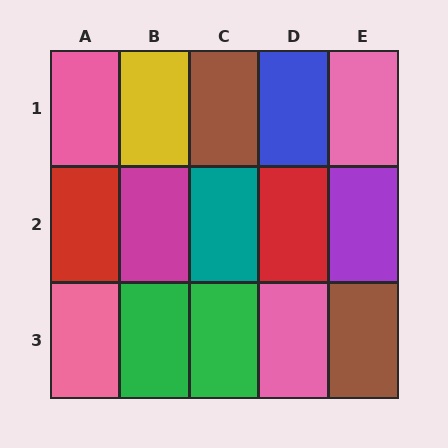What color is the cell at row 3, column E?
Brown.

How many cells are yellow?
1 cell is yellow.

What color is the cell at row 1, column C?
Brown.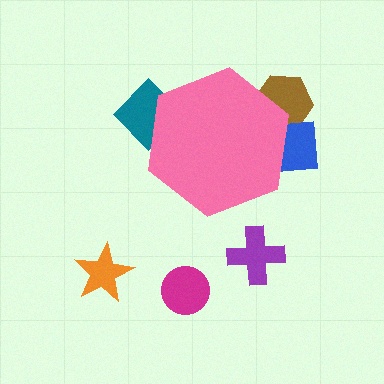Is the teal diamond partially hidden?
Yes, the teal diamond is partially hidden behind the pink hexagon.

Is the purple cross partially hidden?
No, the purple cross is fully visible.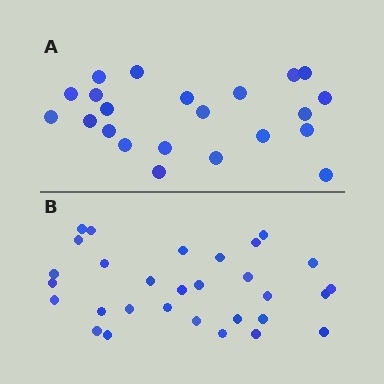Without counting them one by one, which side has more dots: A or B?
Region B (the bottom region) has more dots.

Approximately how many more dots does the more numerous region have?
Region B has roughly 8 or so more dots than region A.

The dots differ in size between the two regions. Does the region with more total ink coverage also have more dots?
No. Region A has more total ink coverage because its dots are larger, but region B actually contains more individual dots. Total area can be misleading — the number of items is what matters here.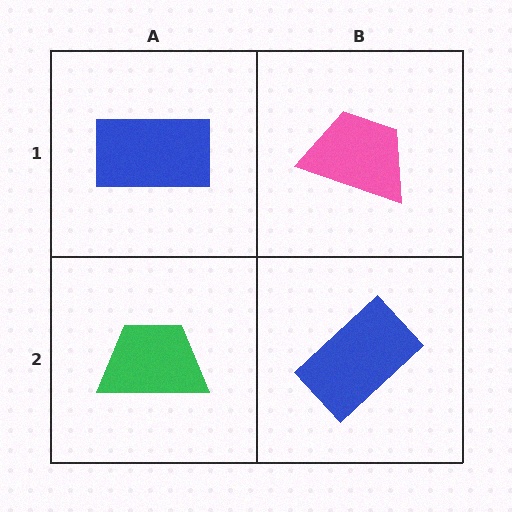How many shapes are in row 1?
2 shapes.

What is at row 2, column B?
A blue rectangle.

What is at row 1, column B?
A pink trapezoid.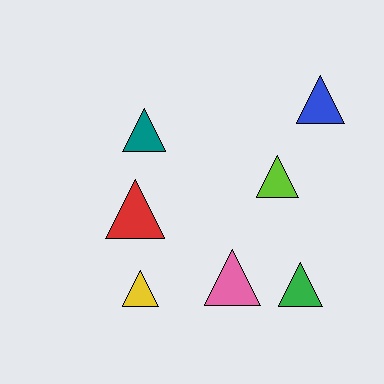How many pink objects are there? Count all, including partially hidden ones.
There is 1 pink object.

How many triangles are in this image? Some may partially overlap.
There are 7 triangles.